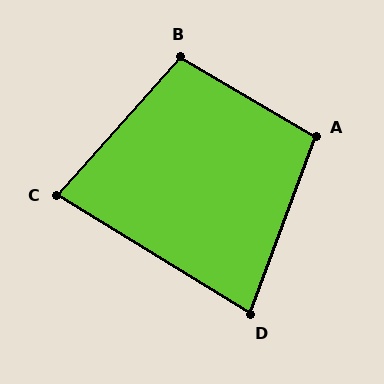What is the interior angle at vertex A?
Approximately 100 degrees (obtuse).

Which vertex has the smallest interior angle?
D, at approximately 79 degrees.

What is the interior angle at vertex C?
Approximately 80 degrees (acute).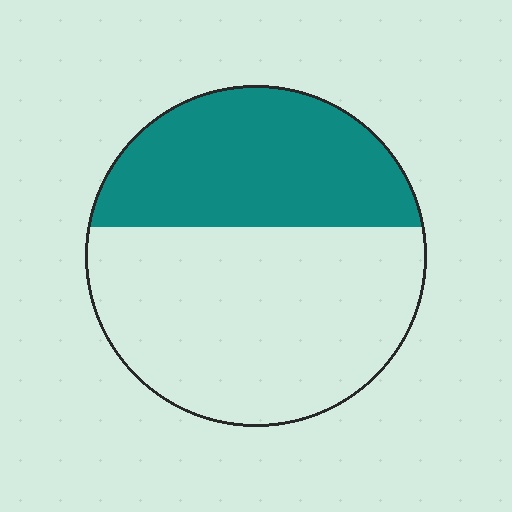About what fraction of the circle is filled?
About two fifths (2/5).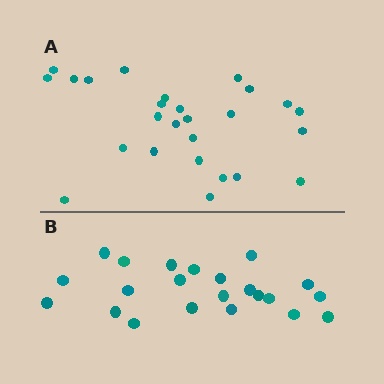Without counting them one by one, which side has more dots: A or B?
Region A (the top region) has more dots.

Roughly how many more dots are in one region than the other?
Region A has about 4 more dots than region B.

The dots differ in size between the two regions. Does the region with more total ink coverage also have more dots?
No. Region B has more total ink coverage because its dots are larger, but region A actually contains more individual dots. Total area can be misleading — the number of items is what matters here.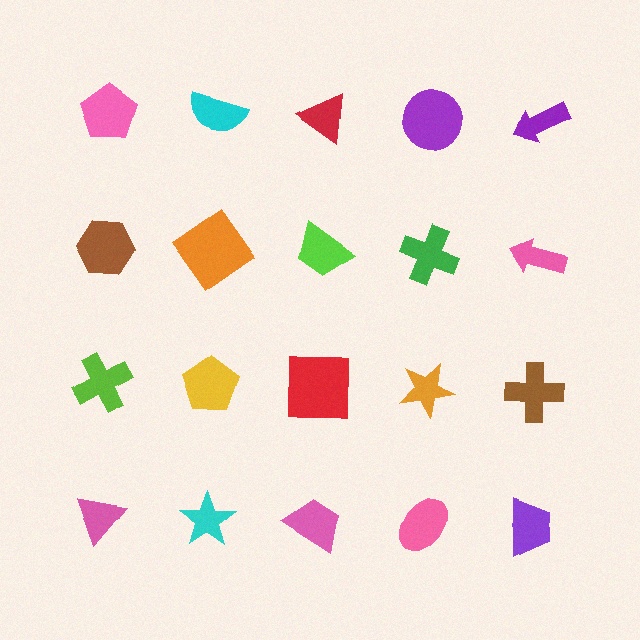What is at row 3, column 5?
A brown cross.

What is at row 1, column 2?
A cyan semicircle.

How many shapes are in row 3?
5 shapes.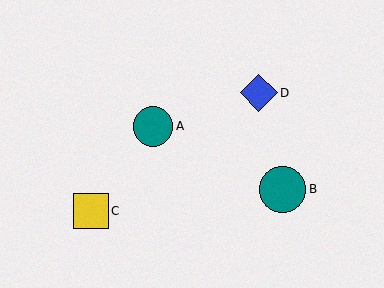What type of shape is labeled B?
Shape B is a teal circle.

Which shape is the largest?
The teal circle (labeled B) is the largest.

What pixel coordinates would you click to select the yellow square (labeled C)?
Click at (91, 211) to select the yellow square C.